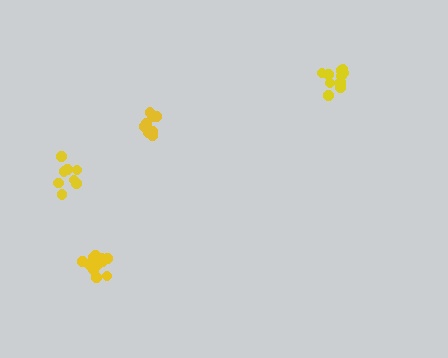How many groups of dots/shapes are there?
There are 4 groups.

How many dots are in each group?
Group 1: 9 dots, Group 2: 10 dots, Group 3: 8 dots, Group 4: 12 dots (39 total).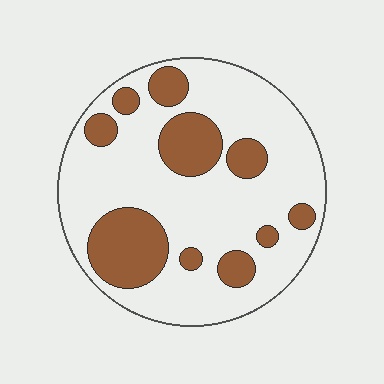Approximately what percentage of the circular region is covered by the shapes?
Approximately 25%.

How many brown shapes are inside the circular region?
10.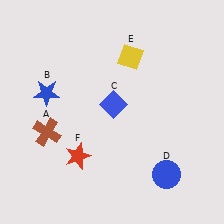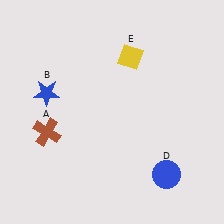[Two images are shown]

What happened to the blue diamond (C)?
The blue diamond (C) was removed in Image 2. It was in the top-right area of Image 1.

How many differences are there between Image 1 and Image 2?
There are 2 differences between the two images.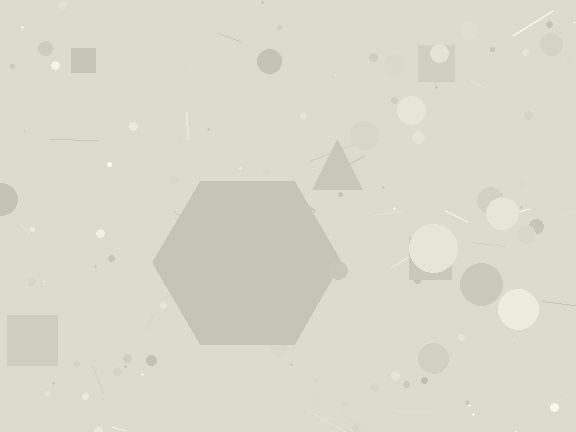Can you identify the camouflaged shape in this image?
The camouflaged shape is a hexagon.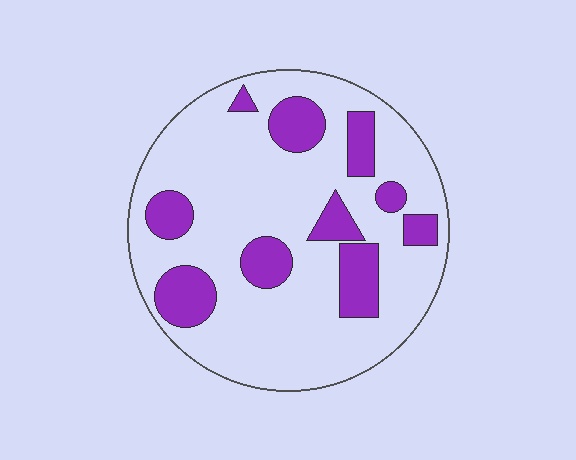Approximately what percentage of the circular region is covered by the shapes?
Approximately 25%.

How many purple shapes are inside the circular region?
10.